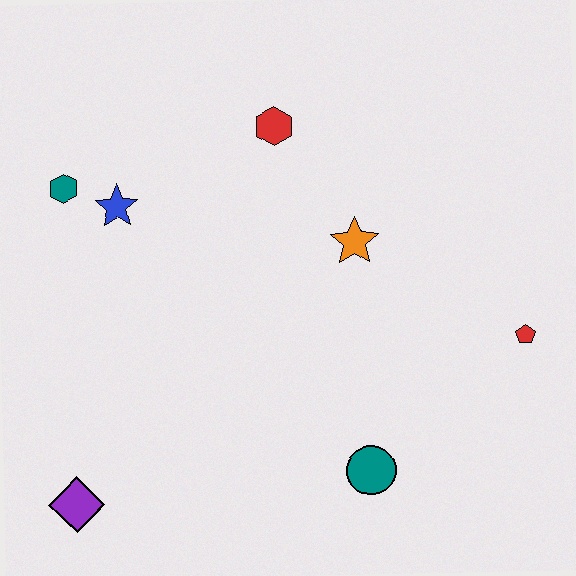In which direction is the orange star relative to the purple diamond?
The orange star is to the right of the purple diamond.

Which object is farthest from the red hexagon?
The purple diamond is farthest from the red hexagon.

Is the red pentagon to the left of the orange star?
No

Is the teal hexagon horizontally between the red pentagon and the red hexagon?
No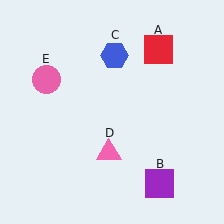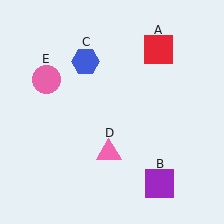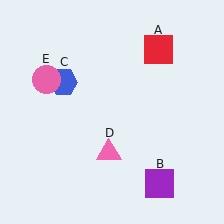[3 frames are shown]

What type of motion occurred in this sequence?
The blue hexagon (object C) rotated counterclockwise around the center of the scene.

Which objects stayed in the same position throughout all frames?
Red square (object A) and purple square (object B) and pink triangle (object D) and pink circle (object E) remained stationary.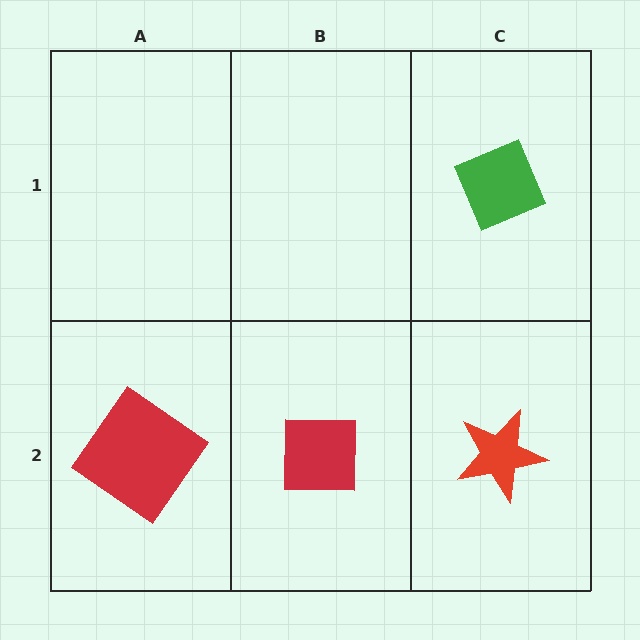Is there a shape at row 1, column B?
No, that cell is empty.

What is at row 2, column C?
A red star.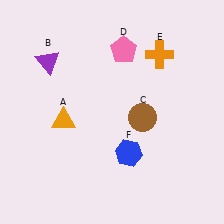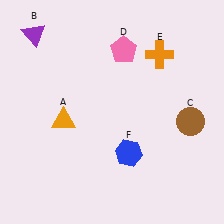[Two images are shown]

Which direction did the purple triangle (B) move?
The purple triangle (B) moved up.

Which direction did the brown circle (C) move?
The brown circle (C) moved right.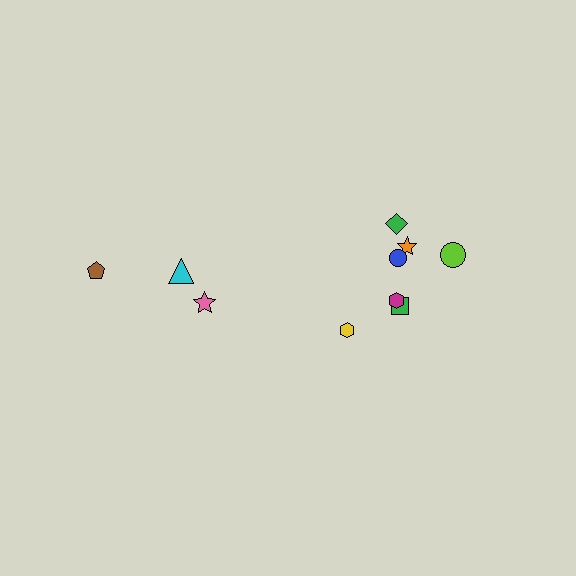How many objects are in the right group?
There are 7 objects.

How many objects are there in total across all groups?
There are 10 objects.